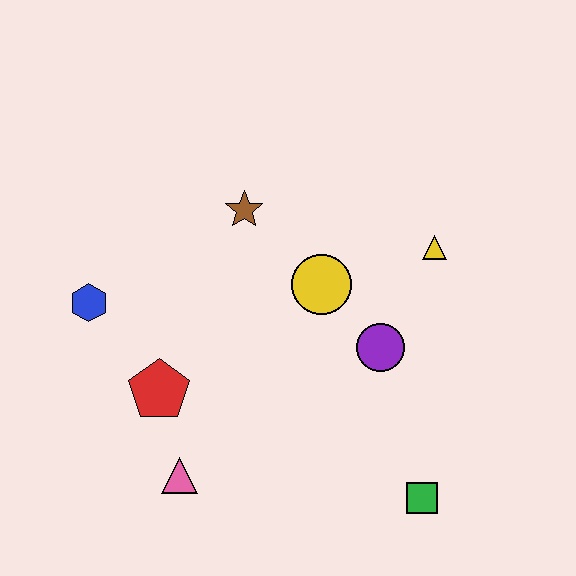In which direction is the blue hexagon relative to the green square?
The blue hexagon is to the left of the green square.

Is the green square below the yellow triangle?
Yes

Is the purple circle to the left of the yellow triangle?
Yes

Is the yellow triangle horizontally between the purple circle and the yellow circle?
No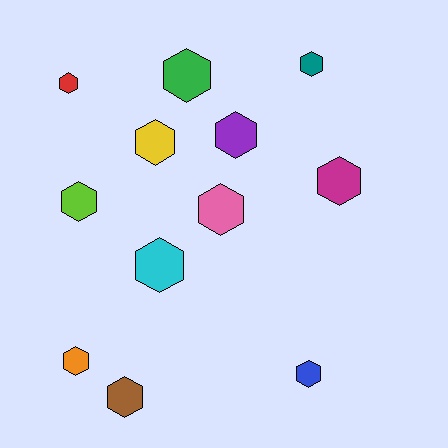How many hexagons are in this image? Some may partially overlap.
There are 12 hexagons.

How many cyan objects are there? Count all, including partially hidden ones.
There is 1 cyan object.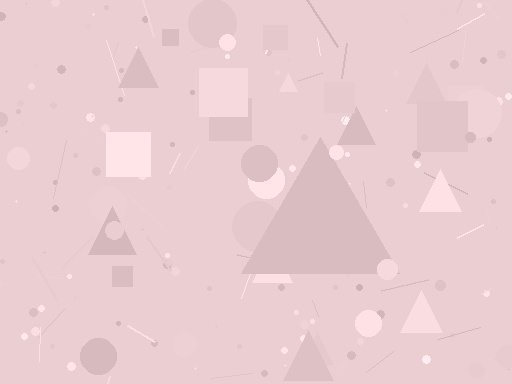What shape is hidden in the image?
A triangle is hidden in the image.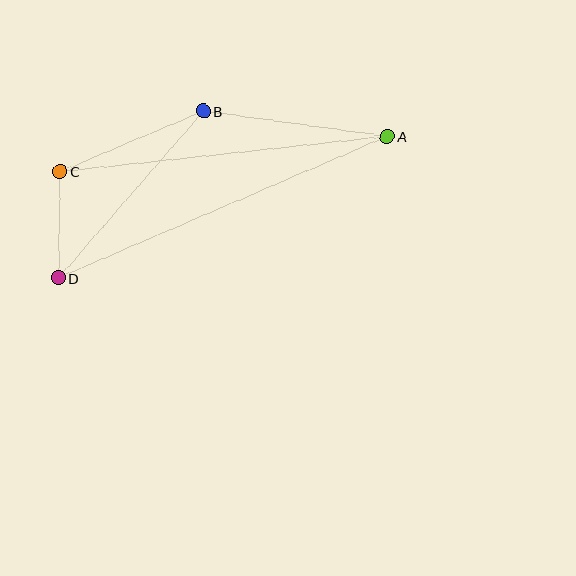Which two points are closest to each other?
Points C and D are closest to each other.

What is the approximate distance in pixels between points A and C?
The distance between A and C is approximately 329 pixels.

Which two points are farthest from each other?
Points A and D are farthest from each other.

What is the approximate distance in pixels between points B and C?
The distance between B and C is approximately 155 pixels.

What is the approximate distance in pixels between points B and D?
The distance between B and D is approximately 221 pixels.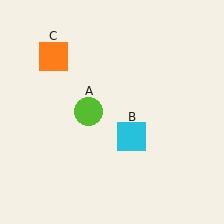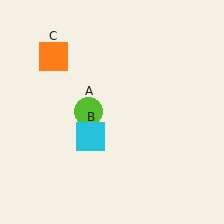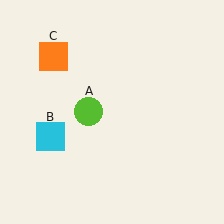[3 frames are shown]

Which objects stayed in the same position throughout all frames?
Lime circle (object A) and orange square (object C) remained stationary.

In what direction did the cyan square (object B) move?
The cyan square (object B) moved left.